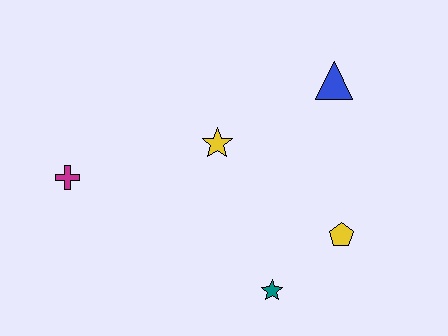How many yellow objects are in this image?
There are 2 yellow objects.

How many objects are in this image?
There are 5 objects.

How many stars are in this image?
There are 2 stars.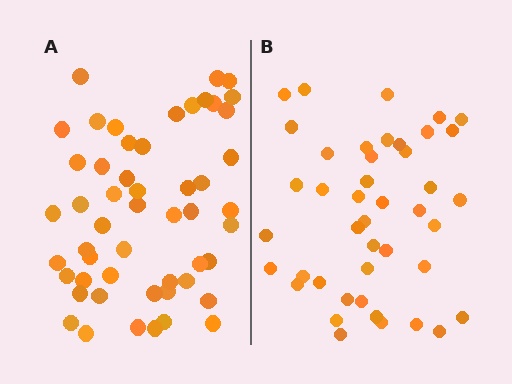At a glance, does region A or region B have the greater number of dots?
Region A (the left region) has more dots.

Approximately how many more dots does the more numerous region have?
Region A has roughly 8 or so more dots than region B.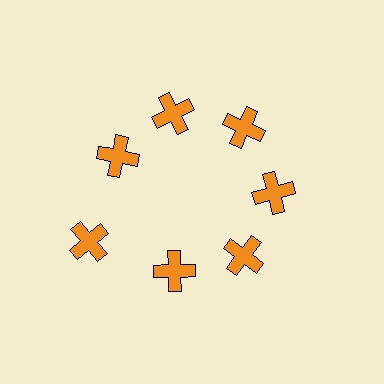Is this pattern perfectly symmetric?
No. The 7 orange crosses are arranged in a ring, but one element near the 8 o'clock position is pushed outward from the center, breaking the 7-fold rotational symmetry.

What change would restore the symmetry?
The symmetry would be restored by moving it inward, back onto the ring so that all 7 crosses sit at equal angles and equal distance from the center.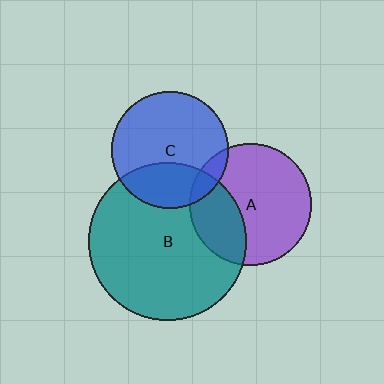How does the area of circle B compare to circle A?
Approximately 1.7 times.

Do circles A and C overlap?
Yes.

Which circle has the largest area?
Circle B (teal).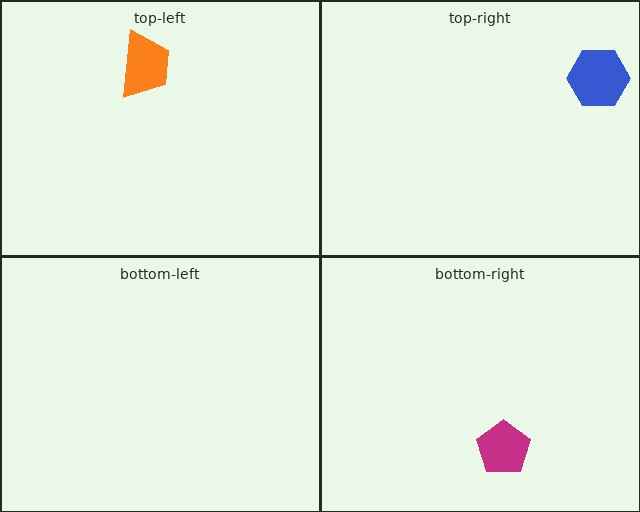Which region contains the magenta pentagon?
The bottom-right region.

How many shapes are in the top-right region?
1.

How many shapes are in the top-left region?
1.